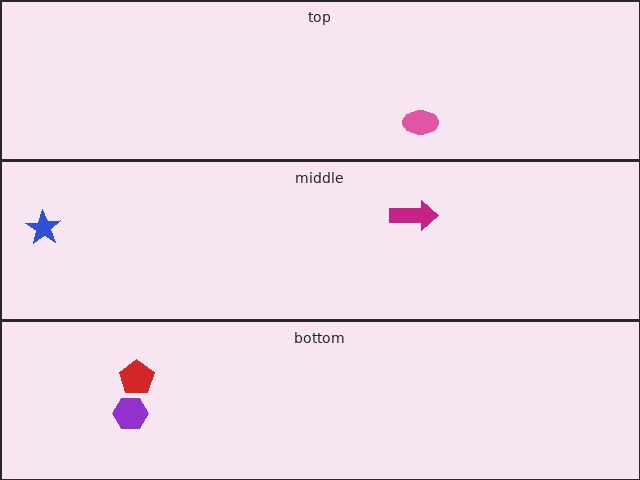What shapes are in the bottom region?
The red pentagon, the purple hexagon.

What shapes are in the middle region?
The blue star, the magenta arrow.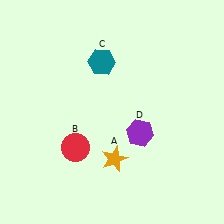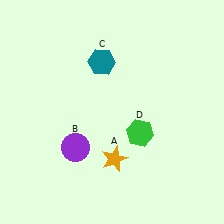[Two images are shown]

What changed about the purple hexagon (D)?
In Image 1, D is purple. In Image 2, it changed to green.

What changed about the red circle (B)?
In Image 1, B is red. In Image 2, it changed to purple.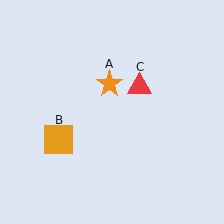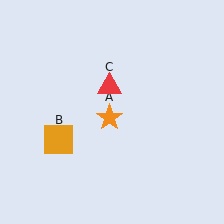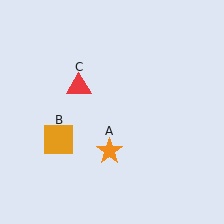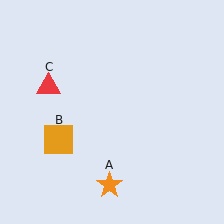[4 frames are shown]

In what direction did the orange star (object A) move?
The orange star (object A) moved down.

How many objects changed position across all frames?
2 objects changed position: orange star (object A), red triangle (object C).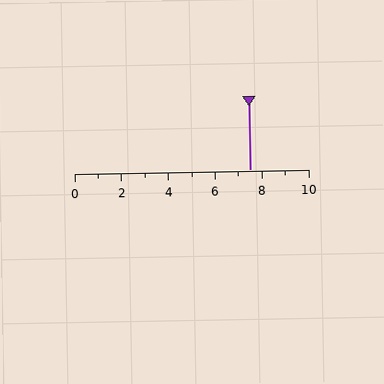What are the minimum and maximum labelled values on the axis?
The axis runs from 0 to 10.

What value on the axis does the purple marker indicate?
The marker indicates approximately 7.5.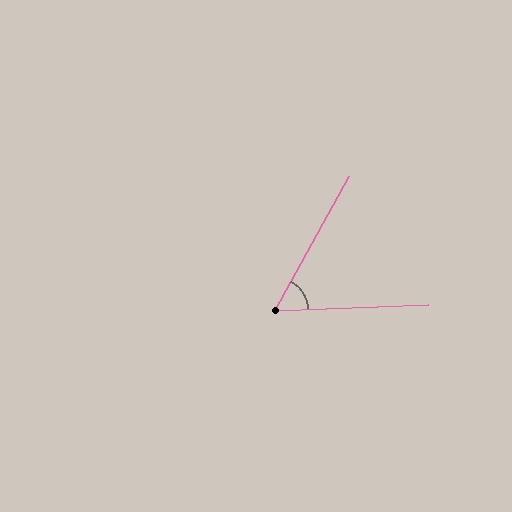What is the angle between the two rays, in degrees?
Approximately 59 degrees.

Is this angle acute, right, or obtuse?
It is acute.